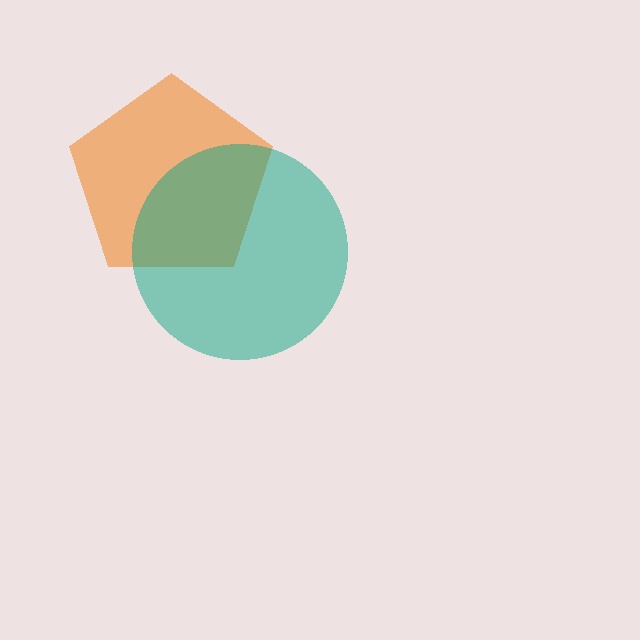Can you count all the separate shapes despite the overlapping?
Yes, there are 2 separate shapes.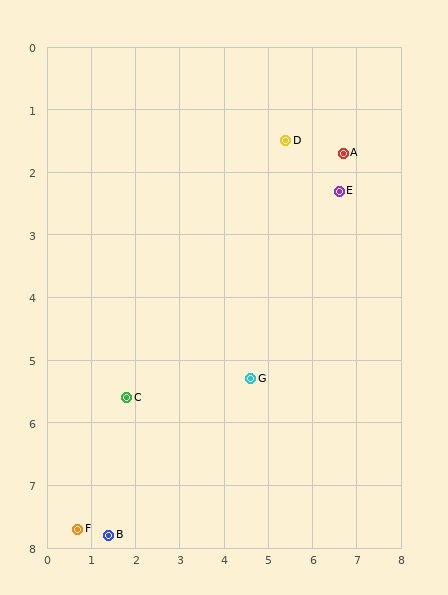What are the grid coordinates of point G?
Point G is at approximately (4.6, 5.3).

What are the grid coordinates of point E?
Point E is at approximately (6.6, 2.3).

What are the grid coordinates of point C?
Point C is at approximately (1.8, 5.6).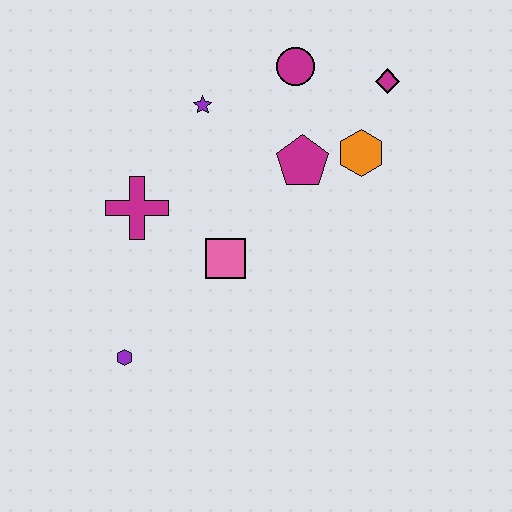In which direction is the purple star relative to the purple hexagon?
The purple star is above the purple hexagon.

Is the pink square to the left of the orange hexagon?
Yes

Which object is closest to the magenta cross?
The pink square is closest to the magenta cross.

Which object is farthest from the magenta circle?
The purple hexagon is farthest from the magenta circle.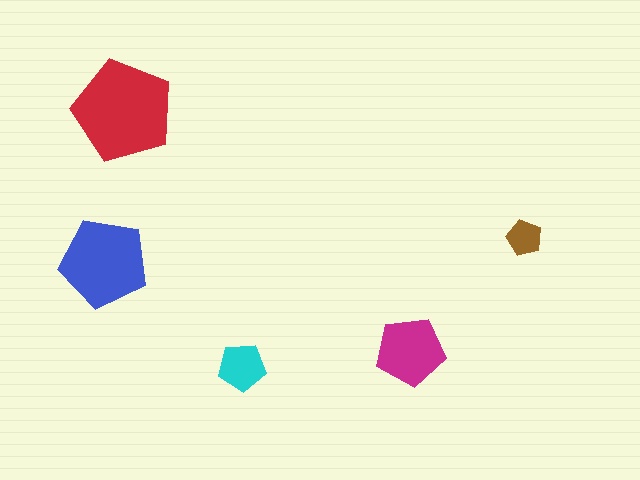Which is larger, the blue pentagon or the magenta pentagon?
The blue one.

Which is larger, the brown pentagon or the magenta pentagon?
The magenta one.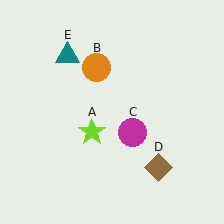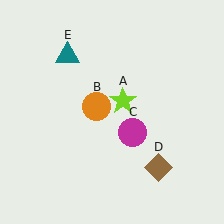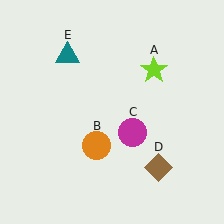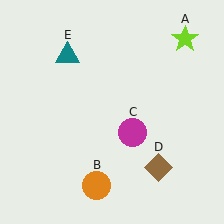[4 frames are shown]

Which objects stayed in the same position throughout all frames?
Magenta circle (object C) and brown diamond (object D) and teal triangle (object E) remained stationary.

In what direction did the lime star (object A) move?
The lime star (object A) moved up and to the right.